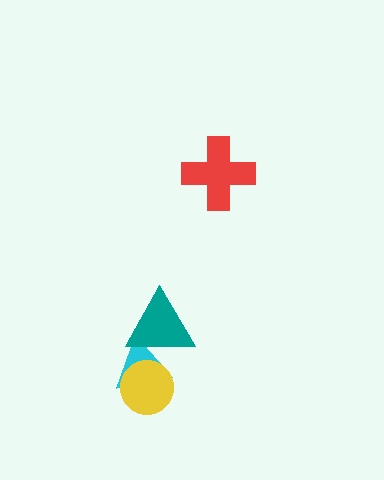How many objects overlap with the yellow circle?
1 object overlaps with the yellow circle.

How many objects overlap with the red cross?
0 objects overlap with the red cross.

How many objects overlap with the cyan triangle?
2 objects overlap with the cyan triangle.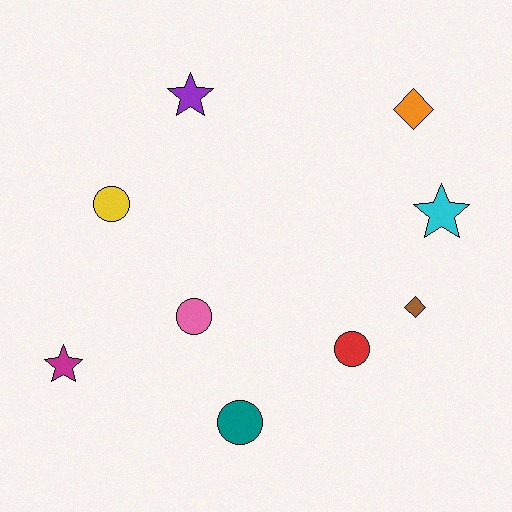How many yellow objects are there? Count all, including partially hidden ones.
There is 1 yellow object.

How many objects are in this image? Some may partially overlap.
There are 9 objects.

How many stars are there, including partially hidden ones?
There are 3 stars.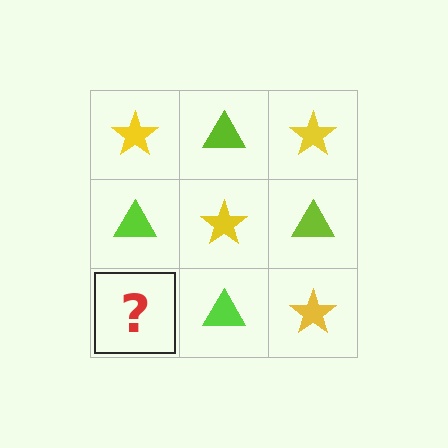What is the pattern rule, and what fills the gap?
The rule is that it alternates yellow star and lime triangle in a checkerboard pattern. The gap should be filled with a yellow star.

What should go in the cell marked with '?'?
The missing cell should contain a yellow star.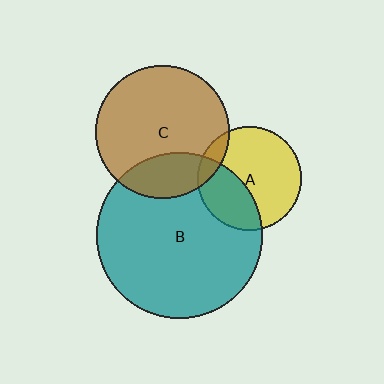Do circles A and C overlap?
Yes.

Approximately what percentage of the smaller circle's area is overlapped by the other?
Approximately 10%.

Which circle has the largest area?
Circle B (teal).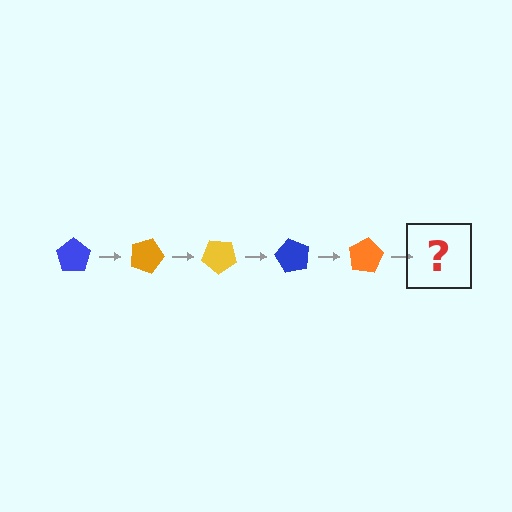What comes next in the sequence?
The next element should be a yellow pentagon, rotated 100 degrees from the start.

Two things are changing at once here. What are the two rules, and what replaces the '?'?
The two rules are that it rotates 20 degrees each step and the color cycles through blue, orange, and yellow. The '?' should be a yellow pentagon, rotated 100 degrees from the start.